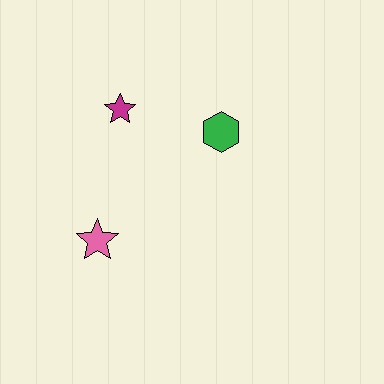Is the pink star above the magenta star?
No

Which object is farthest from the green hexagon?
The pink star is farthest from the green hexagon.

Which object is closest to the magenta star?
The green hexagon is closest to the magenta star.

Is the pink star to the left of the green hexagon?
Yes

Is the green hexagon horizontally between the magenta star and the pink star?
No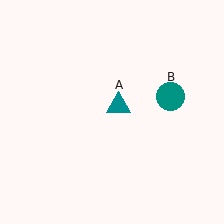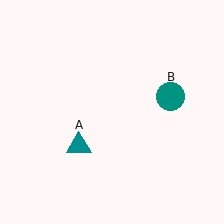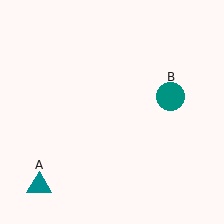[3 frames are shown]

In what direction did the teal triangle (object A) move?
The teal triangle (object A) moved down and to the left.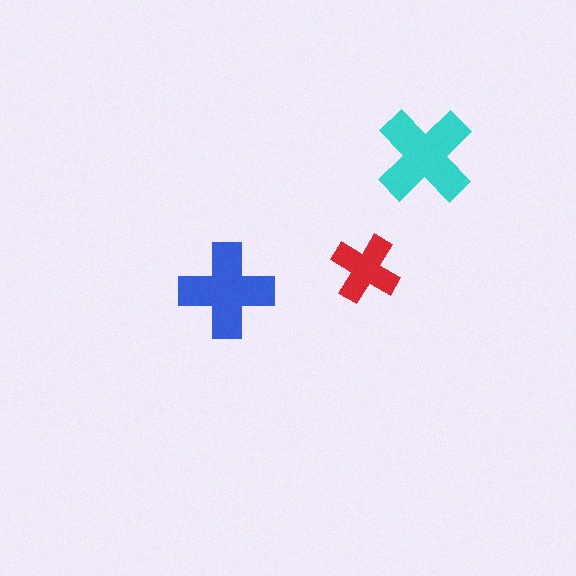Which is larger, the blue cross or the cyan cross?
The cyan one.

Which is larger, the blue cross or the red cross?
The blue one.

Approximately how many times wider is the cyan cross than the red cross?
About 1.5 times wider.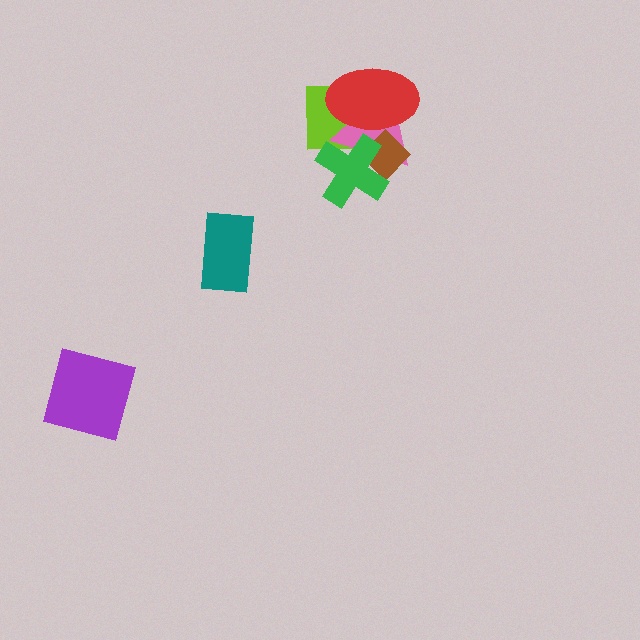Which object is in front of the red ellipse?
The green cross is in front of the red ellipse.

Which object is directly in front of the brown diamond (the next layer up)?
The red ellipse is directly in front of the brown diamond.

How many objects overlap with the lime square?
4 objects overlap with the lime square.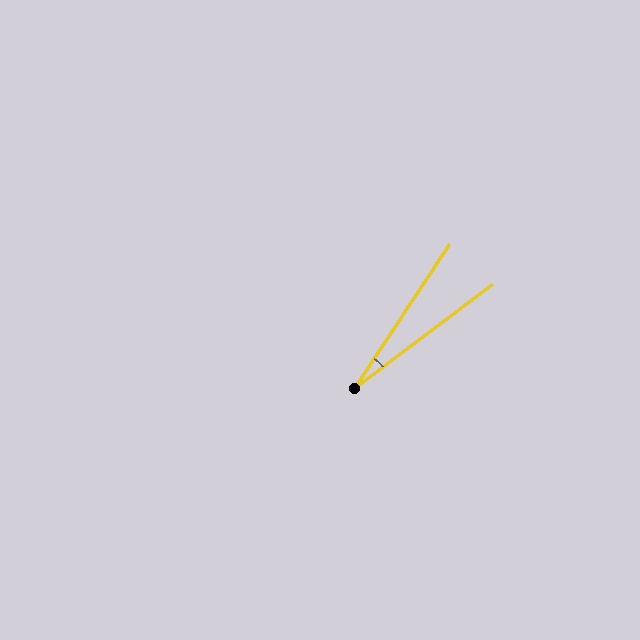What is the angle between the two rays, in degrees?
Approximately 20 degrees.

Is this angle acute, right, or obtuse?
It is acute.